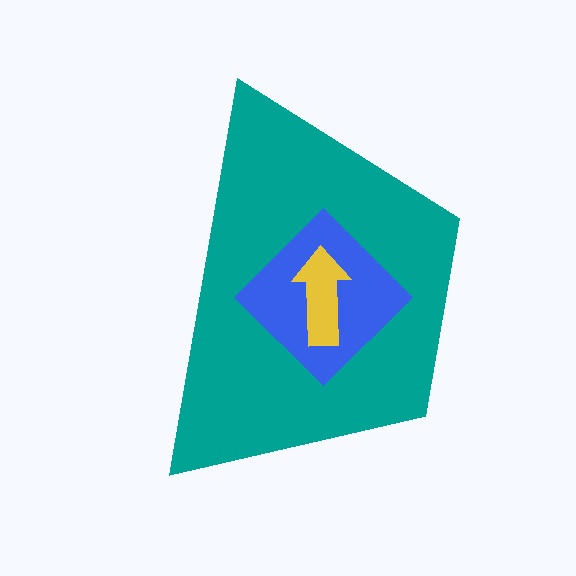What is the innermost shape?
The yellow arrow.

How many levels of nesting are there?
3.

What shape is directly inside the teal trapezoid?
The blue diamond.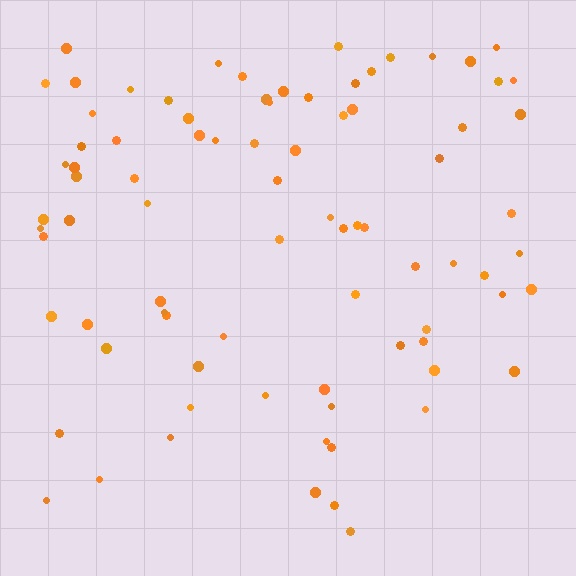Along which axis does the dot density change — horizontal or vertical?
Vertical.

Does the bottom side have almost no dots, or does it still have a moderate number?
Still a moderate number, just noticeably fewer than the top.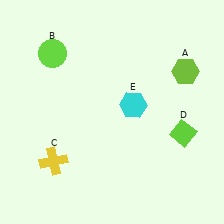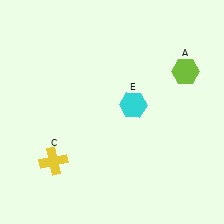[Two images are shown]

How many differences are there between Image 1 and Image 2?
There are 2 differences between the two images.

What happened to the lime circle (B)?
The lime circle (B) was removed in Image 2. It was in the top-left area of Image 1.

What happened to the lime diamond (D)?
The lime diamond (D) was removed in Image 2. It was in the bottom-right area of Image 1.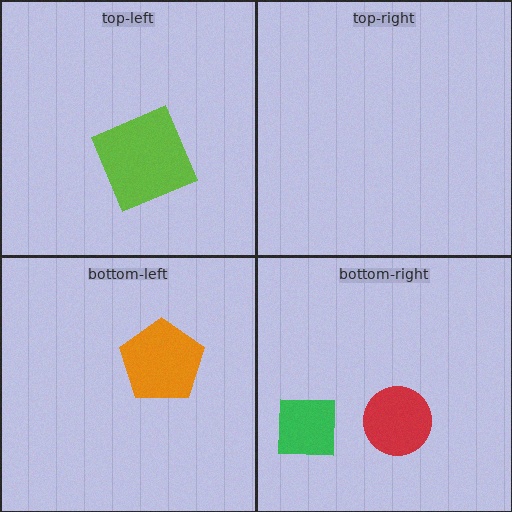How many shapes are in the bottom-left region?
1.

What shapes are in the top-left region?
The lime square.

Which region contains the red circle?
The bottom-right region.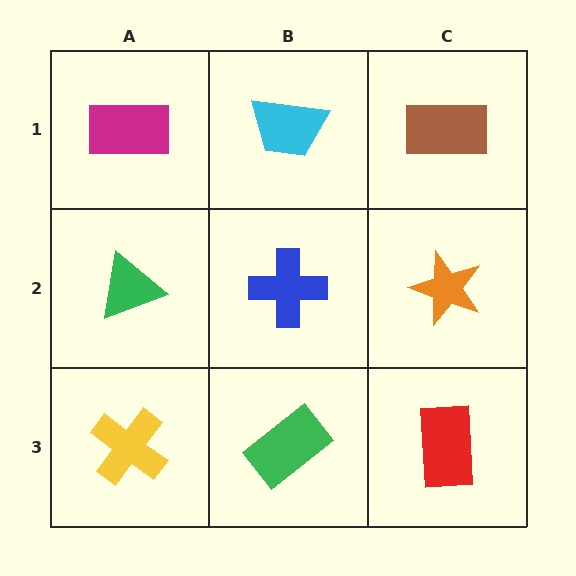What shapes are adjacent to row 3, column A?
A green triangle (row 2, column A), a green rectangle (row 3, column B).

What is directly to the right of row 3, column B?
A red rectangle.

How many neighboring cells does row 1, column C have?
2.